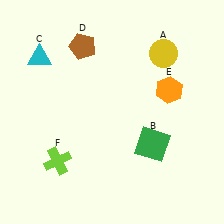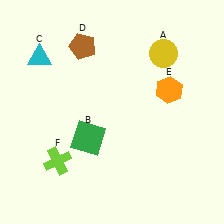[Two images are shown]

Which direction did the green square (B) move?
The green square (B) moved left.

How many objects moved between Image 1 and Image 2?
1 object moved between the two images.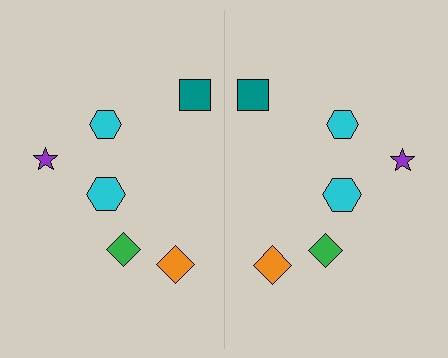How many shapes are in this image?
There are 12 shapes in this image.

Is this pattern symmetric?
Yes, this pattern has bilateral (reflection) symmetry.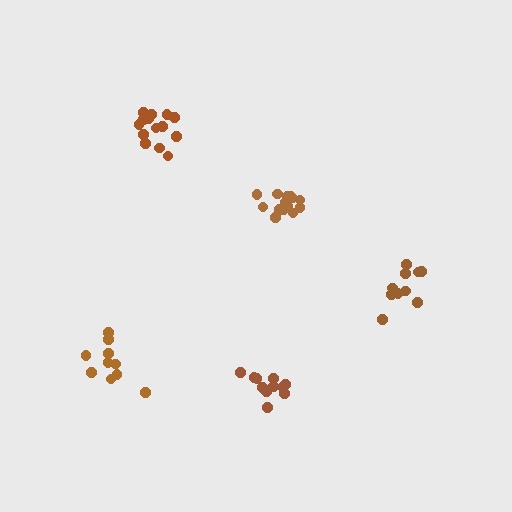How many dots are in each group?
Group 1: 11 dots, Group 2: 10 dots, Group 3: 14 dots, Group 4: 10 dots, Group 5: 14 dots (59 total).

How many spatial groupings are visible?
There are 5 spatial groupings.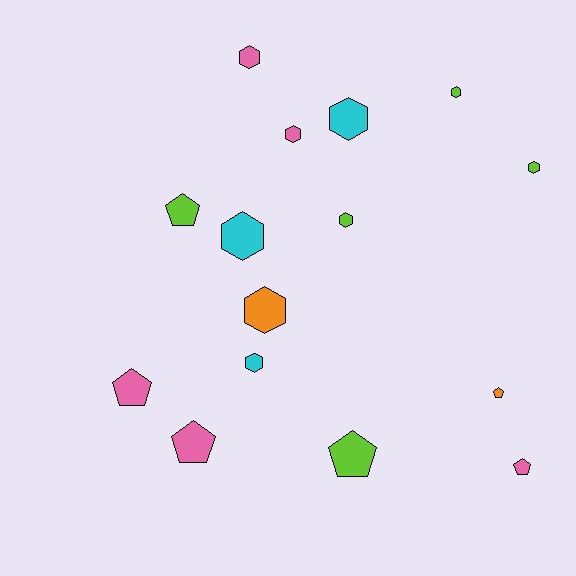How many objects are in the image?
There are 15 objects.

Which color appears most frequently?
Pink, with 5 objects.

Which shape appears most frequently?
Hexagon, with 9 objects.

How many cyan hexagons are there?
There are 3 cyan hexagons.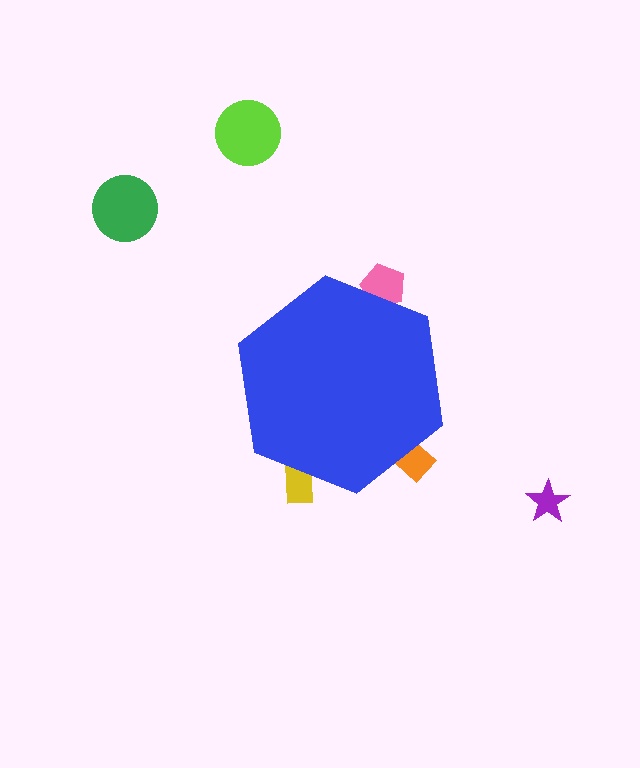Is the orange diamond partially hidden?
Yes, the orange diamond is partially hidden behind the blue hexagon.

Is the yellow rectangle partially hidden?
Yes, the yellow rectangle is partially hidden behind the blue hexagon.